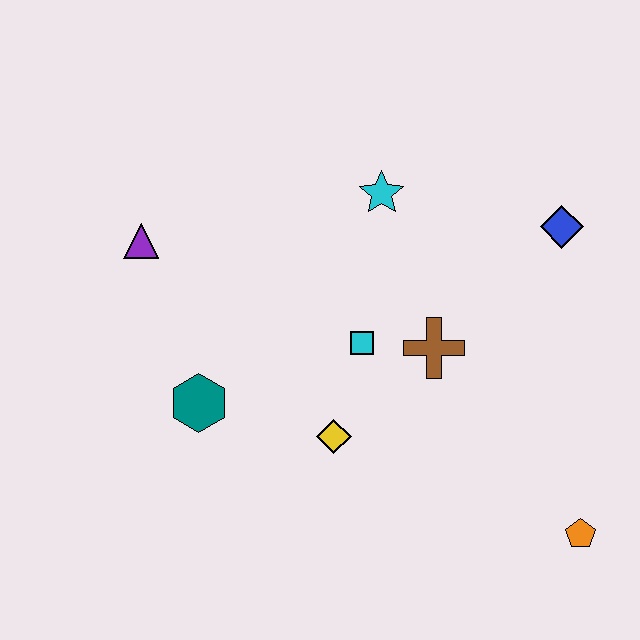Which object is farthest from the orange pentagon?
The purple triangle is farthest from the orange pentagon.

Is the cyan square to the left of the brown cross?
Yes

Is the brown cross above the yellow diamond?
Yes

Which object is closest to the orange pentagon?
The brown cross is closest to the orange pentagon.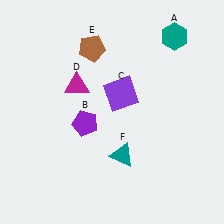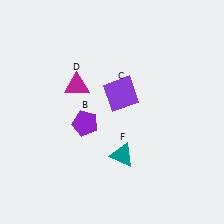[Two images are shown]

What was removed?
The teal hexagon (A), the brown pentagon (E) were removed in Image 2.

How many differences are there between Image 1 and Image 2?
There are 2 differences between the two images.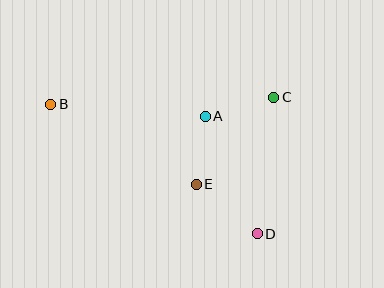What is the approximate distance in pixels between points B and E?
The distance between B and E is approximately 166 pixels.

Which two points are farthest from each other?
Points B and D are farthest from each other.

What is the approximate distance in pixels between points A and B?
The distance between A and B is approximately 155 pixels.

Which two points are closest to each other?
Points A and E are closest to each other.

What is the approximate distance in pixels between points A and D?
The distance between A and D is approximately 129 pixels.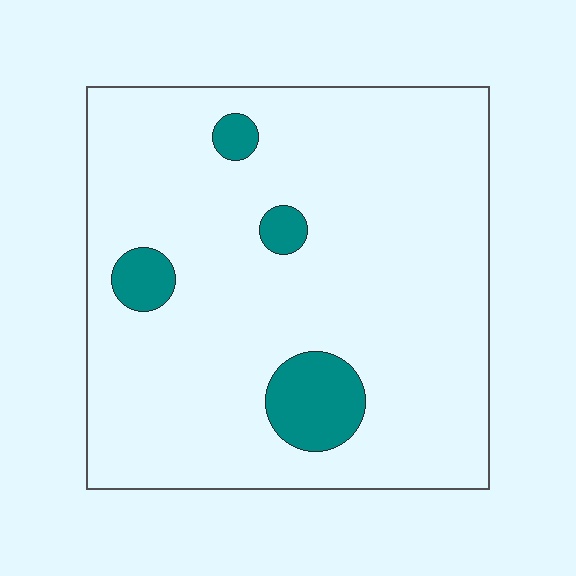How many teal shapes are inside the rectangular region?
4.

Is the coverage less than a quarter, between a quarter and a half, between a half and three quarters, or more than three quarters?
Less than a quarter.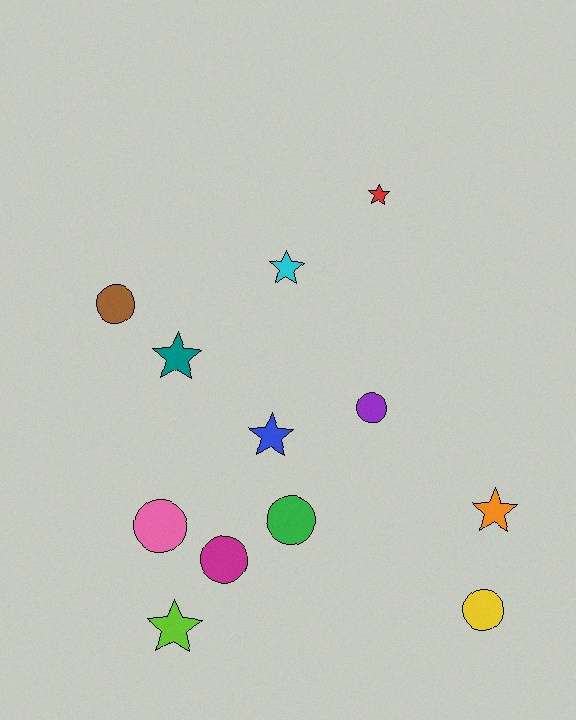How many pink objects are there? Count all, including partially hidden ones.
There is 1 pink object.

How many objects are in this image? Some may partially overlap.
There are 12 objects.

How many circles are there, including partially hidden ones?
There are 6 circles.